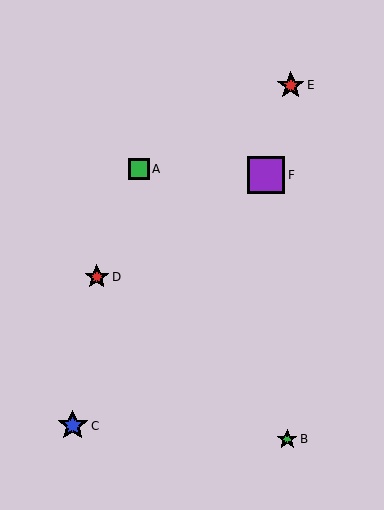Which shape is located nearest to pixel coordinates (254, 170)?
The purple square (labeled F) at (266, 175) is nearest to that location.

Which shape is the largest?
The purple square (labeled F) is the largest.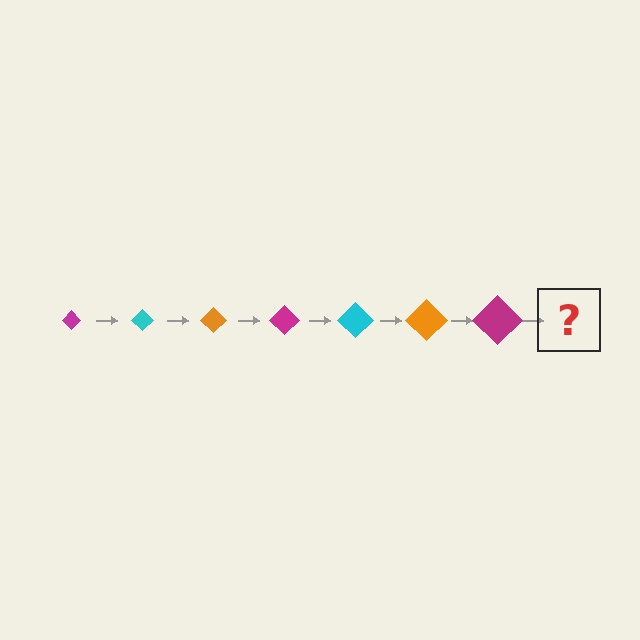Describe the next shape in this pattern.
It should be a cyan diamond, larger than the previous one.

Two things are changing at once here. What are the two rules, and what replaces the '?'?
The two rules are that the diamond grows larger each step and the color cycles through magenta, cyan, and orange. The '?' should be a cyan diamond, larger than the previous one.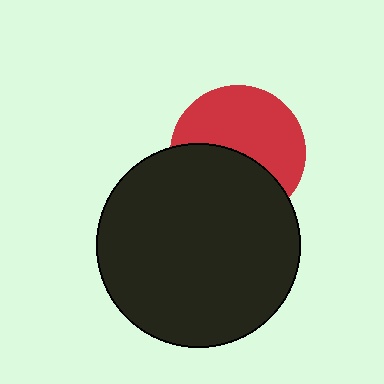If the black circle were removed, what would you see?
You would see the complete red circle.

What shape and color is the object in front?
The object in front is a black circle.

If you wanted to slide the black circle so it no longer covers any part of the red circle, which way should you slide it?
Slide it down — that is the most direct way to separate the two shapes.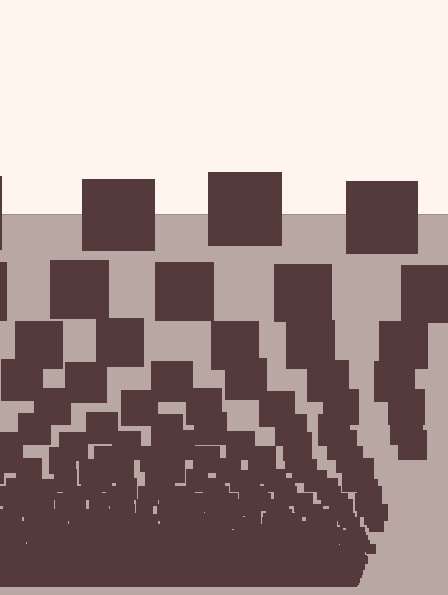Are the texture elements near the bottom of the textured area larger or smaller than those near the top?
Smaller. The gradient is inverted — elements near the bottom are smaller and denser.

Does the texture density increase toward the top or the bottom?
Density increases toward the bottom.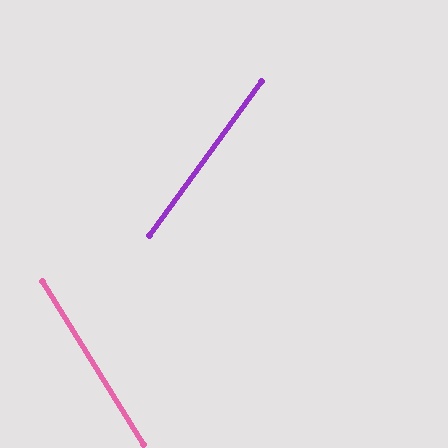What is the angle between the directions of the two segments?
Approximately 68 degrees.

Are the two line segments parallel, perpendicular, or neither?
Neither parallel nor perpendicular — they differ by about 68°.